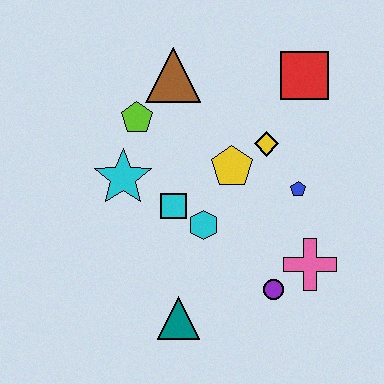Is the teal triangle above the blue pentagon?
No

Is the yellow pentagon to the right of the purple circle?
No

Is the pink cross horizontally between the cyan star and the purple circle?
No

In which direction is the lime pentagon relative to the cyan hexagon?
The lime pentagon is above the cyan hexagon.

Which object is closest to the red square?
The yellow diamond is closest to the red square.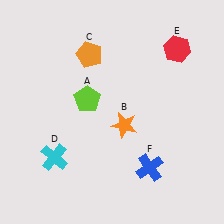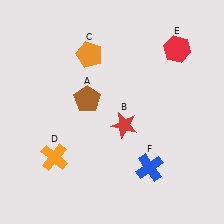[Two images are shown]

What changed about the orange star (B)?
In Image 1, B is orange. In Image 2, it changed to red.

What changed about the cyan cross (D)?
In Image 1, D is cyan. In Image 2, it changed to orange.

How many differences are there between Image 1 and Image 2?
There are 3 differences between the two images.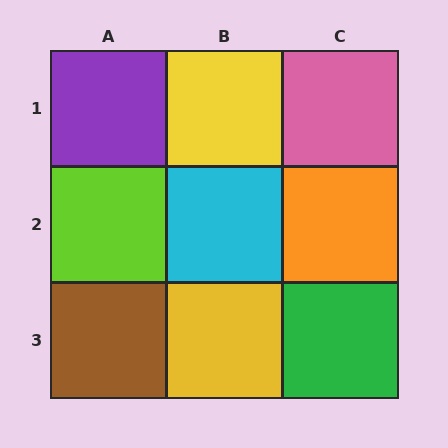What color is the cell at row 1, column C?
Pink.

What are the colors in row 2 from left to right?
Lime, cyan, orange.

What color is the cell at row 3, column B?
Yellow.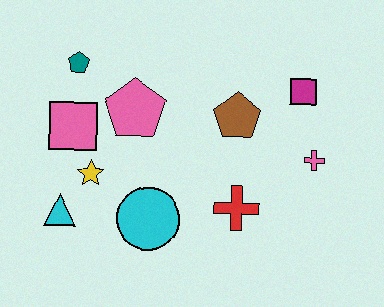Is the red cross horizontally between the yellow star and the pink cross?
Yes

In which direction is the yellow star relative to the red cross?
The yellow star is to the left of the red cross.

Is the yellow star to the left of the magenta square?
Yes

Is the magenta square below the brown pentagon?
No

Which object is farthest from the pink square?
The pink cross is farthest from the pink square.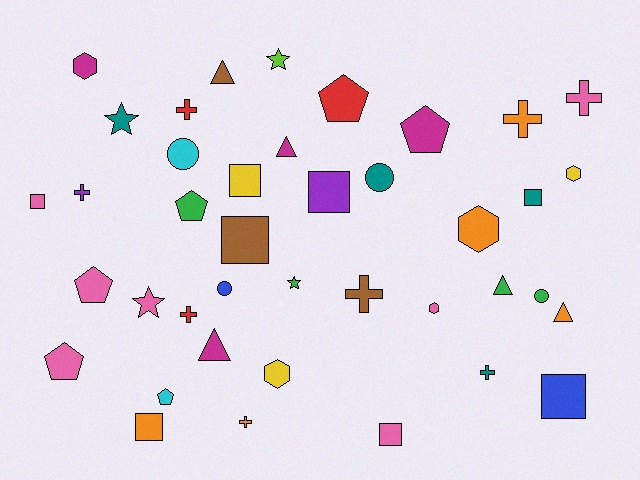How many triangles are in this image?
There are 5 triangles.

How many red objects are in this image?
There are 3 red objects.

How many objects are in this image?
There are 40 objects.